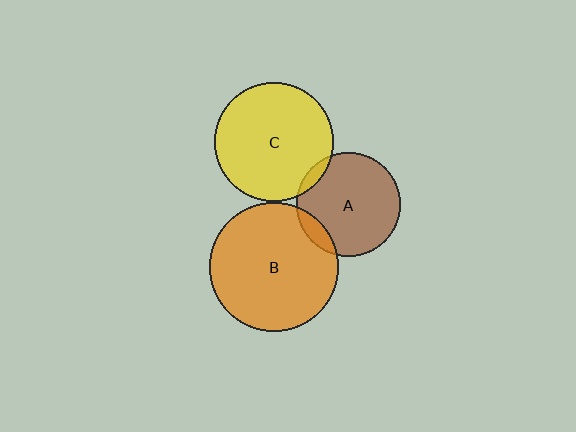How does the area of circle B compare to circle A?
Approximately 1.5 times.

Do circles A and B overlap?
Yes.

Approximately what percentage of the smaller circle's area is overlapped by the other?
Approximately 10%.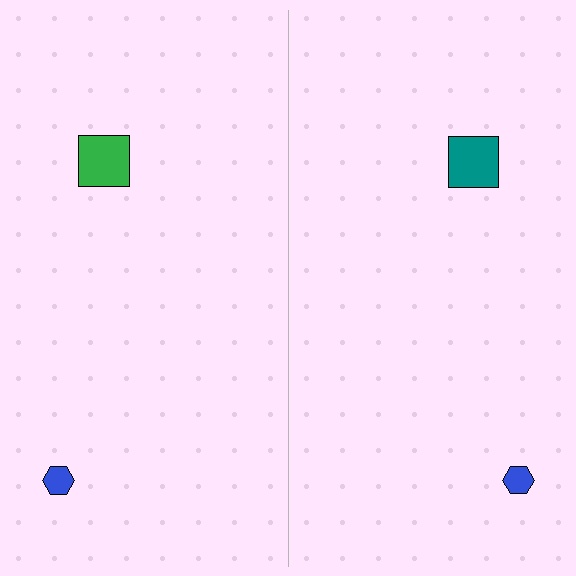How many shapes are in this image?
There are 4 shapes in this image.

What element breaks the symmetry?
The teal square on the right side breaks the symmetry — its mirror counterpart is green.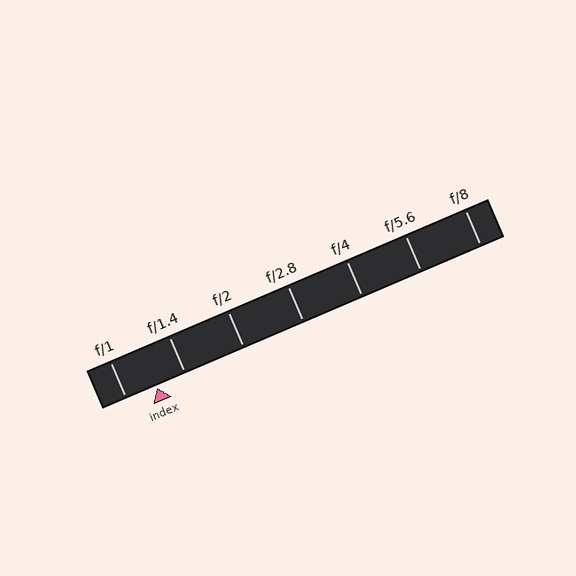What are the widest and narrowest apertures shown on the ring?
The widest aperture shown is f/1 and the narrowest is f/8.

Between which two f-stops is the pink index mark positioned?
The index mark is between f/1 and f/1.4.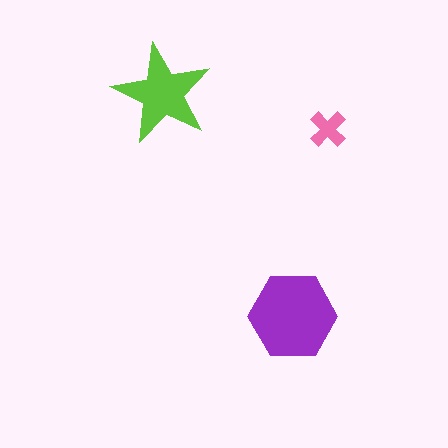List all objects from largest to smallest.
The purple hexagon, the lime star, the pink cross.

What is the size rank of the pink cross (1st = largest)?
3rd.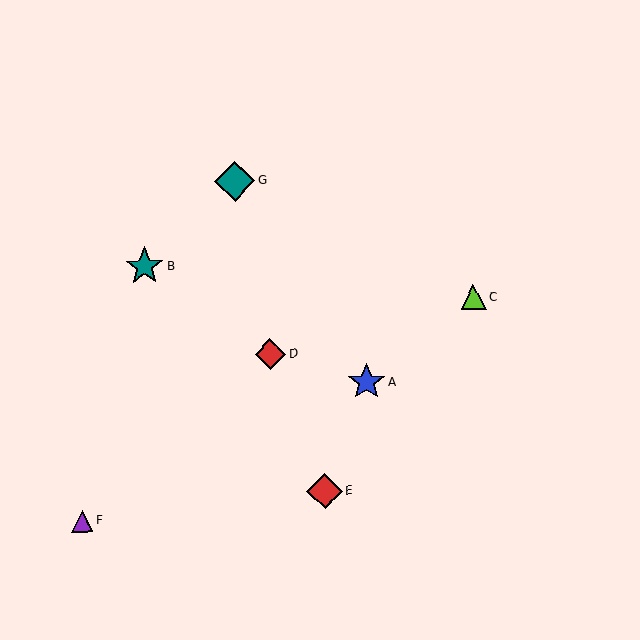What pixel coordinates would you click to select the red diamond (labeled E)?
Click at (325, 491) to select the red diamond E.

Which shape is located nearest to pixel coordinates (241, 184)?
The teal diamond (labeled G) at (235, 181) is nearest to that location.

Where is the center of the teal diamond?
The center of the teal diamond is at (235, 181).